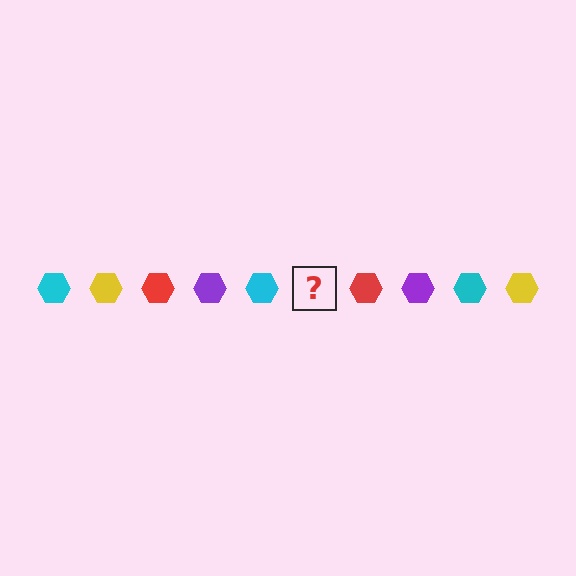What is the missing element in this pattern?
The missing element is a yellow hexagon.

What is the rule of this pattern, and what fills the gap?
The rule is that the pattern cycles through cyan, yellow, red, purple hexagons. The gap should be filled with a yellow hexagon.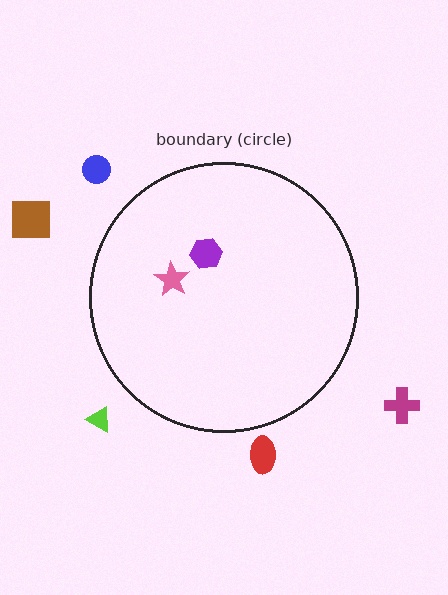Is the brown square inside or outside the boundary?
Outside.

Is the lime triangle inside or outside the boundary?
Outside.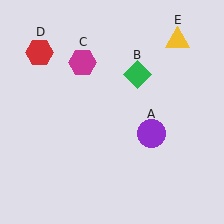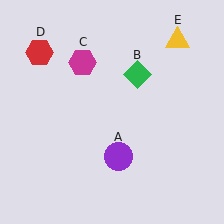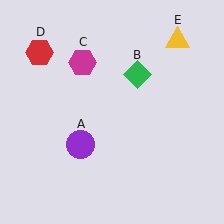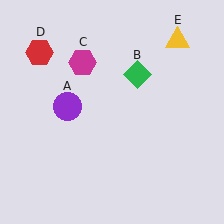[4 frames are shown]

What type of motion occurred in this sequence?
The purple circle (object A) rotated clockwise around the center of the scene.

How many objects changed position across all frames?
1 object changed position: purple circle (object A).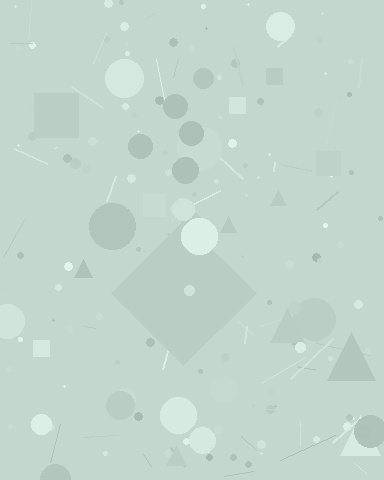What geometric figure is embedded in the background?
A diamond is embedded in the background.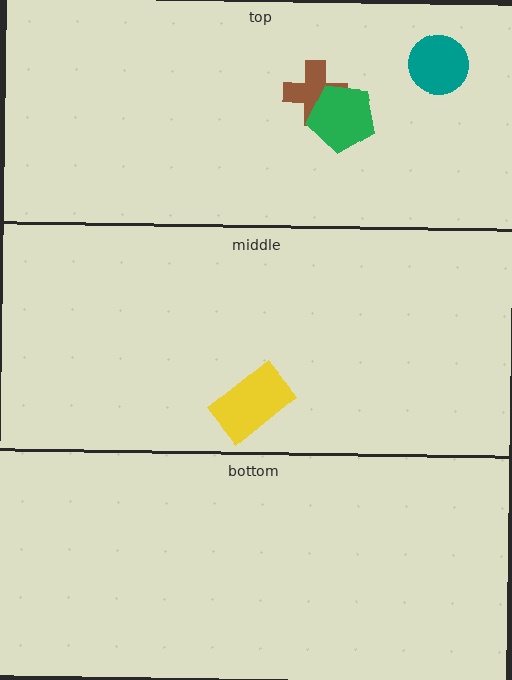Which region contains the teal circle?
The top region.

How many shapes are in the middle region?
1.